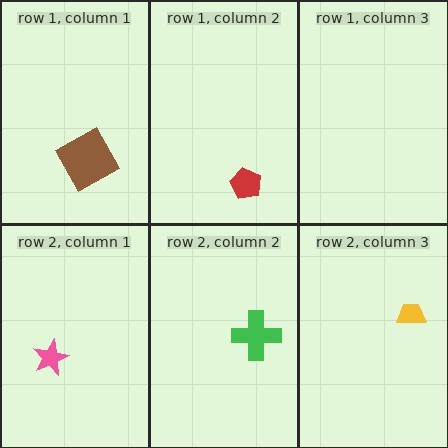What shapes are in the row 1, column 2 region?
The red pentagon.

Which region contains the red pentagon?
The row 1, column 2 region.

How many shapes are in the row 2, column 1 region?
1.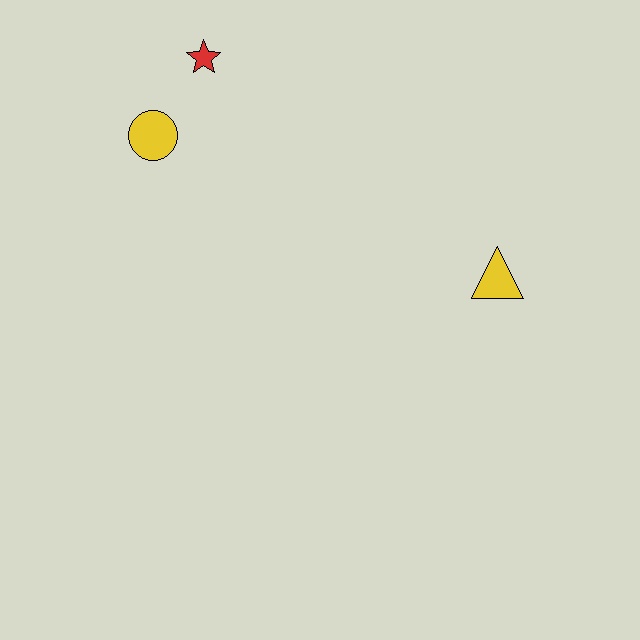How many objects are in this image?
There are 3 objects.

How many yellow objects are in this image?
There are 2 yellow objects.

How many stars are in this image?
There is 1 star.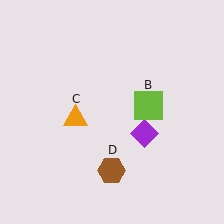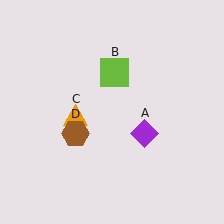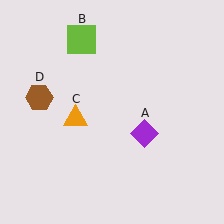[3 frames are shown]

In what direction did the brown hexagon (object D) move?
The brown hexagon (object D) moved up and to the left.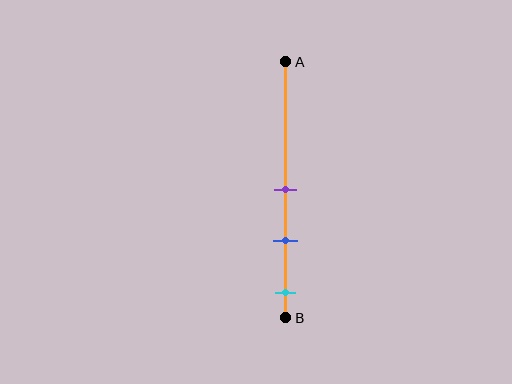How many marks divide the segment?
There are 3 marks dividing the segment.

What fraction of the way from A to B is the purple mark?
The purple mark is approximately 50% (0.5) of the way from A to B.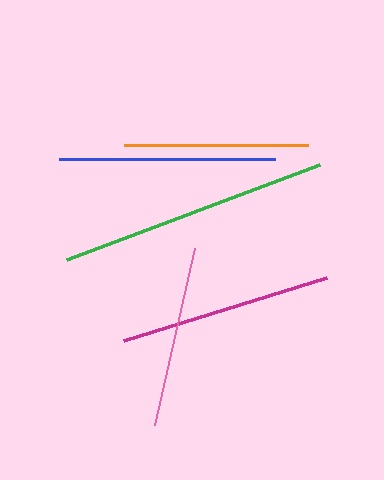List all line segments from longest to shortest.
From longest to shortest: green, blue, magenta, orange, pink.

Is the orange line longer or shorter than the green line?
The green line is longer than the orange line.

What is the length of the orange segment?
The orange segment is approximately 184 pixels long.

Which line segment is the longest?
The green line is the longest at approximately 271 pixels.